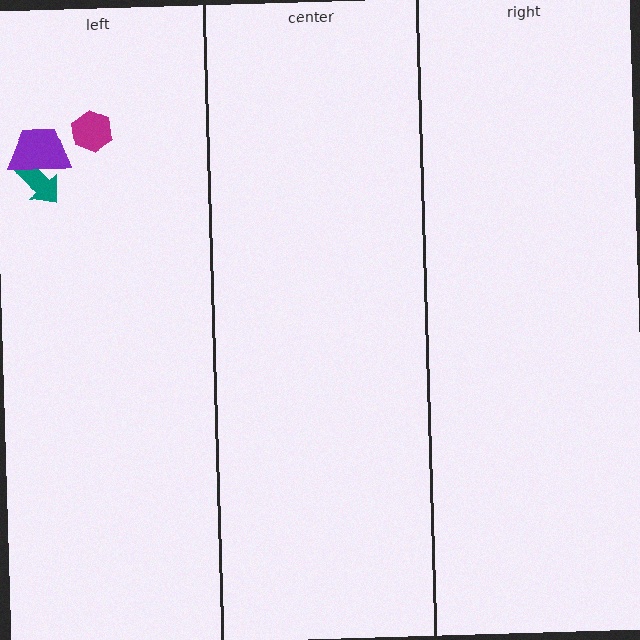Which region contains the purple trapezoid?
The left region.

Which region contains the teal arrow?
The left region.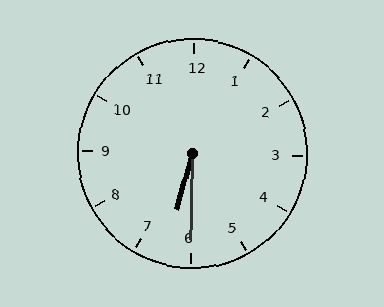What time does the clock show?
6:30.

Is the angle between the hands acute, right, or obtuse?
It is acute.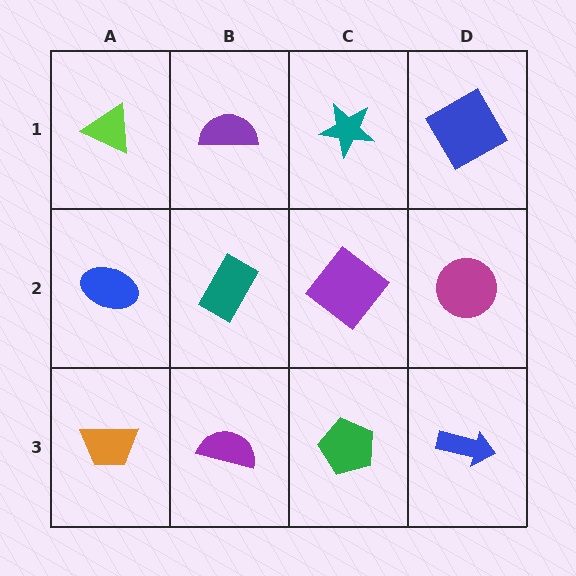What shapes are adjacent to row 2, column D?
A blue diamond (row 1, column D), a blue arrow (row 3, column D), a purple diamond (row 2, column C).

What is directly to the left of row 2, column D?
A purple diamond.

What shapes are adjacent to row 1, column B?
A teal rectangle (row 2, column B), a lime triangle (row 1, column A), a teal star (row 1, column C).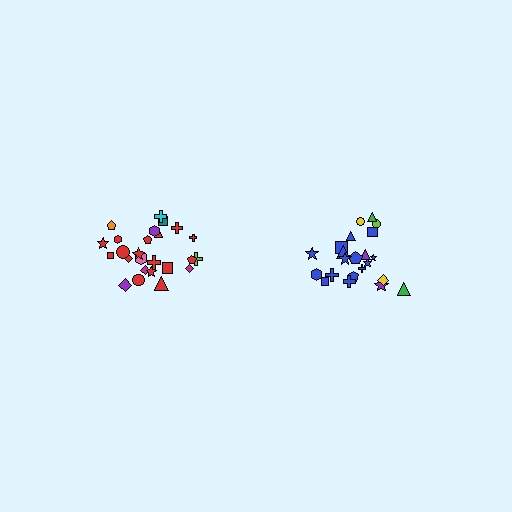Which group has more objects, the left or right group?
The left group.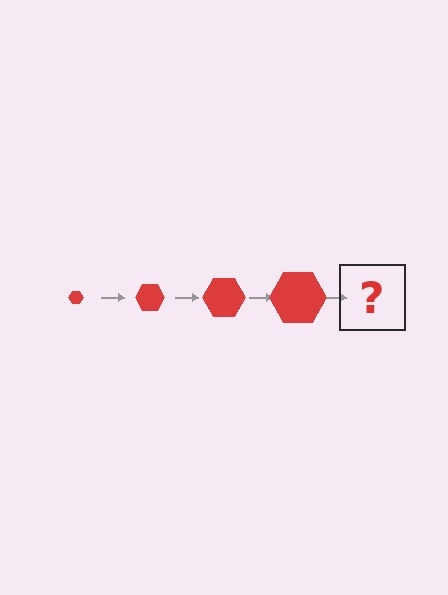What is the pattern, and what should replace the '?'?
The pattern is that the hexagon gets progressively larger each step. The '?' should be a red hexagon, larger than the previous one.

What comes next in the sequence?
The next element should be a red hexagon, larger than the previous one.